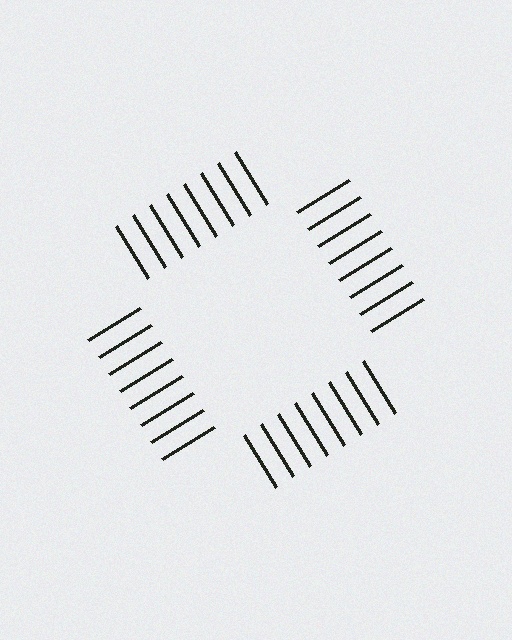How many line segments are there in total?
32 — 8 along each of the 4 edges.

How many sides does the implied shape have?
4 sides — the line-ends trace a square.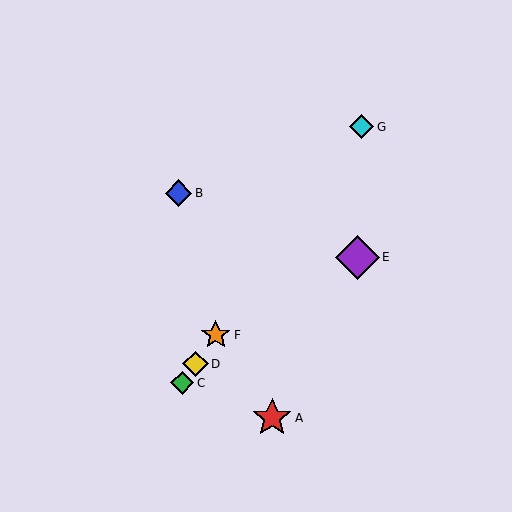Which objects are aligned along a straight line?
Objects C, D, F, G are aligned along a straight line.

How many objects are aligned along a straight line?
4 objects (C, D, F, G) are aligned along a straight line.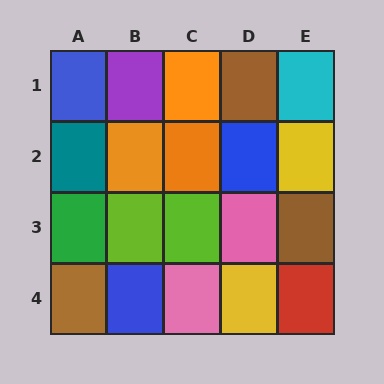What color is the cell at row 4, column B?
Blue.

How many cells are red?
1 cell is red.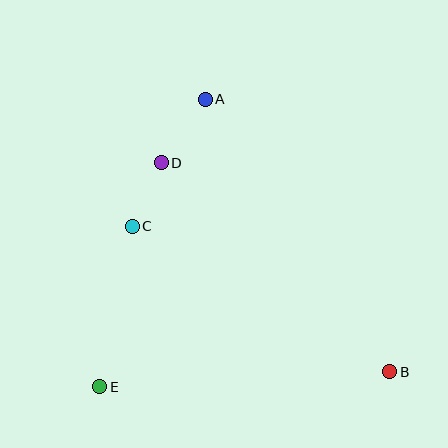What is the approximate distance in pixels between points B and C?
The distance between B and C is approximately 296 pixels.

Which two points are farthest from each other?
Points A and B are farthest from each other.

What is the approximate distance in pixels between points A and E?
The distance between A and E is approximately 307 pixels.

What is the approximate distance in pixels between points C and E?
The distance between C and E is approximately 164 pixels.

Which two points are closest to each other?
Points C and D are closest to each other.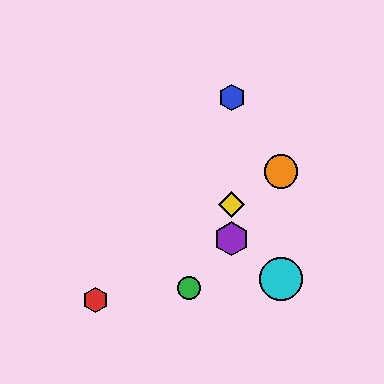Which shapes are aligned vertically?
The blue hexagon, the yellow diamond, the purple hexagon are aligned vertically.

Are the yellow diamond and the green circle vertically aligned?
No, the yellow diamond is at x≈232 and the green circle is at x≈189.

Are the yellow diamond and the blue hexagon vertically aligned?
Yes, both are at x≈232.